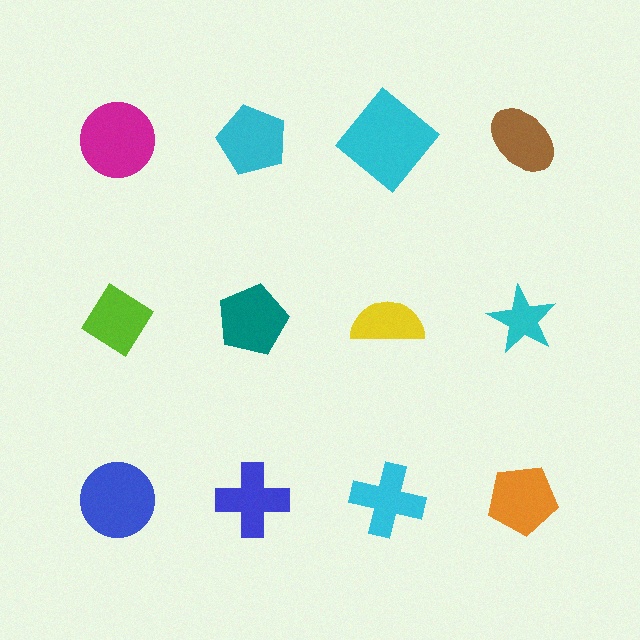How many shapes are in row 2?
4 shapes.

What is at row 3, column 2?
A blue cross.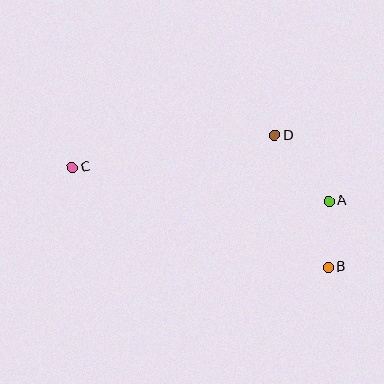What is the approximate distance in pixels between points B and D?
The distance between B and D is approximately 143 pixels.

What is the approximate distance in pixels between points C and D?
The distance between C and D is approximately 205 pixels.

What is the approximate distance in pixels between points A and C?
The distance between A and C is approximately 259 pixels.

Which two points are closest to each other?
Points A and B are closest to each other.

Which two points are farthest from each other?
Points B and C are farthest from each other.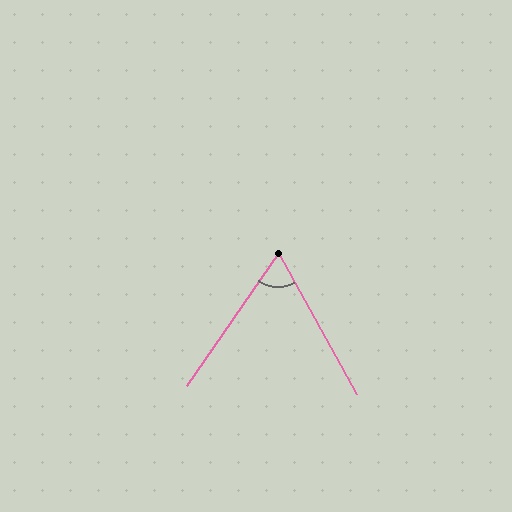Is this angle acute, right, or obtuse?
It is acute.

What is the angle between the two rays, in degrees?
Approximately 63 degrees.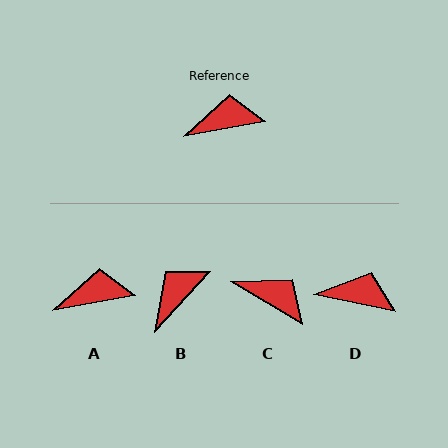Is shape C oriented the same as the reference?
No, it is off by about 41 degrees.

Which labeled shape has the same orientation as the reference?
A.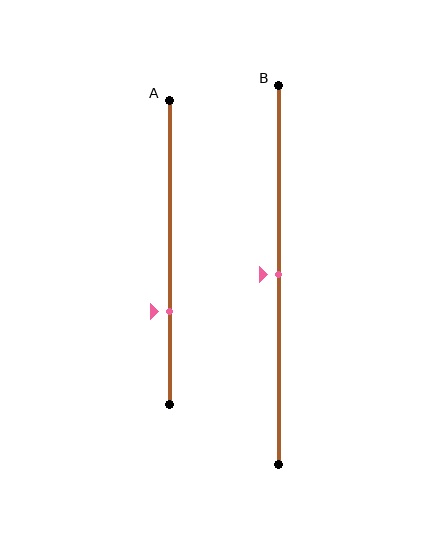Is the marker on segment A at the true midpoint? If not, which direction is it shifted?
No, the marker on segment A is shifted downward by about 19% of the segment length.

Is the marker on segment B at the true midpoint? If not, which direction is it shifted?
Yes, the marker on segment B is at the true midpoint.